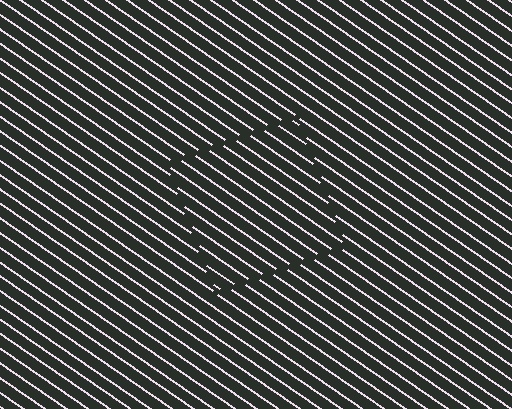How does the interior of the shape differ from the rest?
The interior of the shape contains the same grating, shifted by half a period — the contour is defined by the phase discontinuity where line-ends from the inner and outer gratings abut.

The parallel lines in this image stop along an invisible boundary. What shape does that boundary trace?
An illusory square. The interior of the shape contains the same grating, shifted by half a period — the contour is defined by the phase discontinuity where line-ends from the inner and outer gratings abut.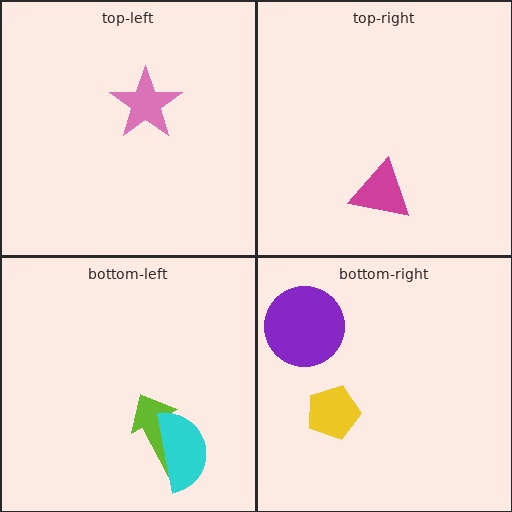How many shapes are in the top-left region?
1.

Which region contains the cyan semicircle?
The bottom-left region.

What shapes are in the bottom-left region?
The lime arrow, the cyan semicircle.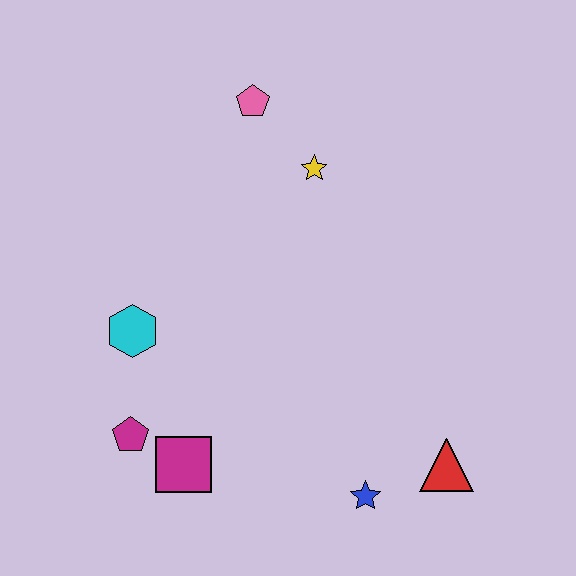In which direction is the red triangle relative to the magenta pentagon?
The red triangle is to the right of the magenta pentagon.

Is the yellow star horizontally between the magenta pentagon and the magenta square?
No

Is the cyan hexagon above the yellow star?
No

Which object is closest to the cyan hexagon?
The magenta pentagon is closest to the cyan hexagon.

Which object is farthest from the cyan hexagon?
The red triangle is farthest from the cyan hexagon.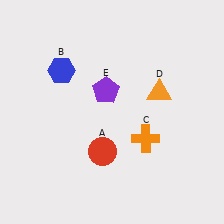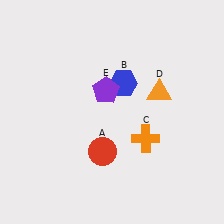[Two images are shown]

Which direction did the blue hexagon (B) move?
The blue hexagon (B) moved right.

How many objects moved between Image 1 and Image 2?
1 object moved between the two images.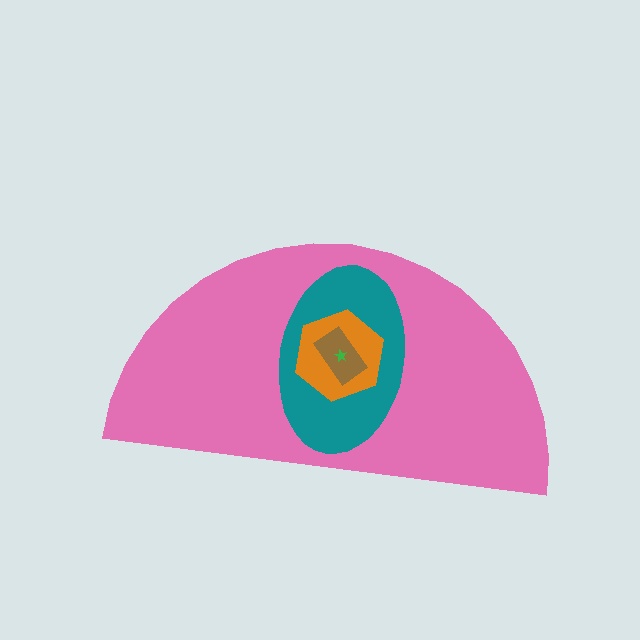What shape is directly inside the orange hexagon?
The brown rectangle.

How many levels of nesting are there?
5.